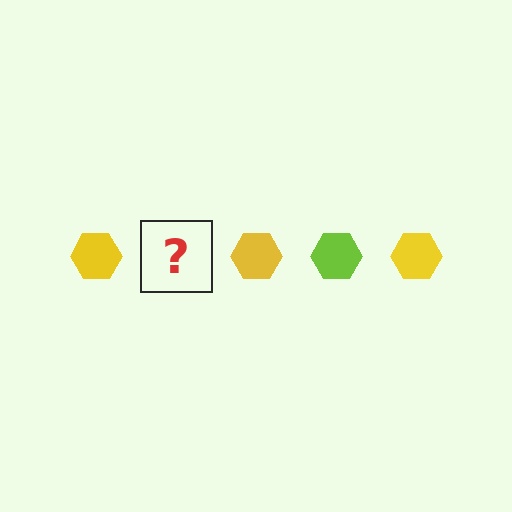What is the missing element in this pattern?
The missing element is a lime hexagon.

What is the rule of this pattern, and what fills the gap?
The rule is that the pattern cycles through yellow, lime hexagons. The gap should be filled with a lime hexagon.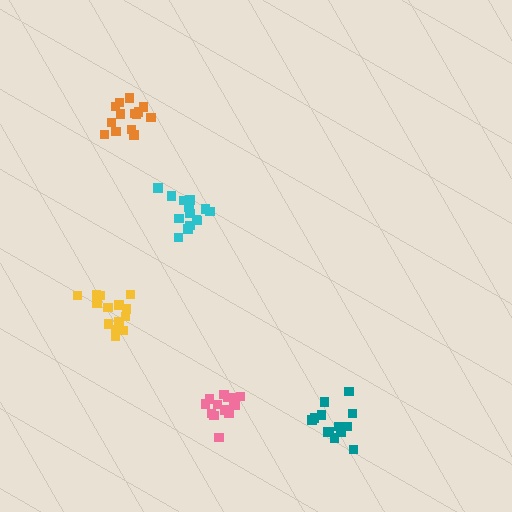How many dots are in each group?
Group 1: 14 dots, Group 2: 14 dots, Group 3: 15 dots, Group 4: 15 dots, Group 5: 14 dots (72 total).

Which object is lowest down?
The teal cluster is bottommost.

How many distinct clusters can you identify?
There are 5 distinct clusters.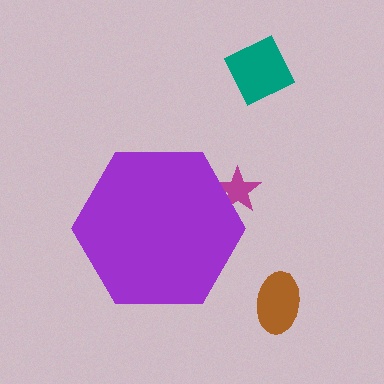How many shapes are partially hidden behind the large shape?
1 shape is partially hidden.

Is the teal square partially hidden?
No, the teal square is fully visible.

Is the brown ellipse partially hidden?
No, the brown ellipse is fully visible.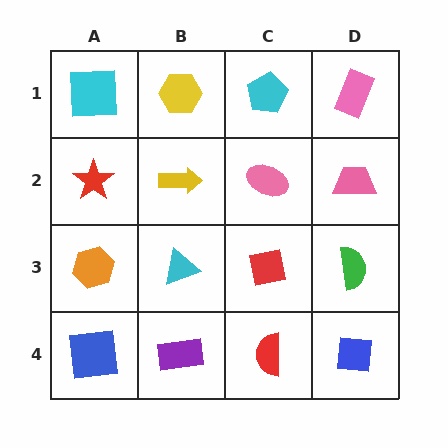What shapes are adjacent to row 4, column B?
A cyan triangle (row 3, column B), a blue square (row 4, column A), a red semicircle (row 4, column C).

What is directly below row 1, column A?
A red star.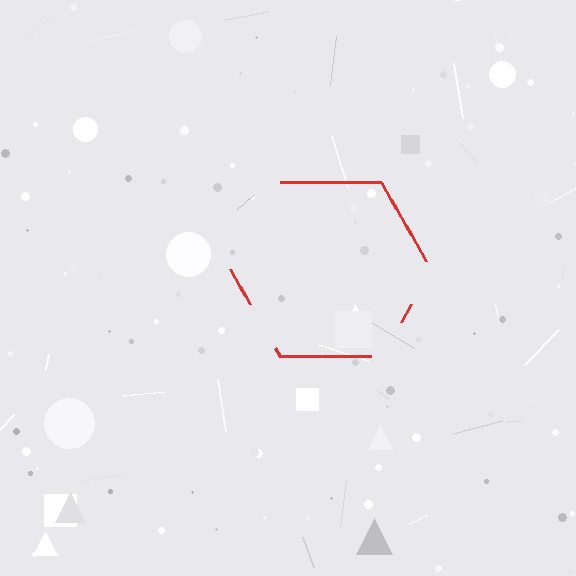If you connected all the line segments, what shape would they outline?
They would outline a hexagon.